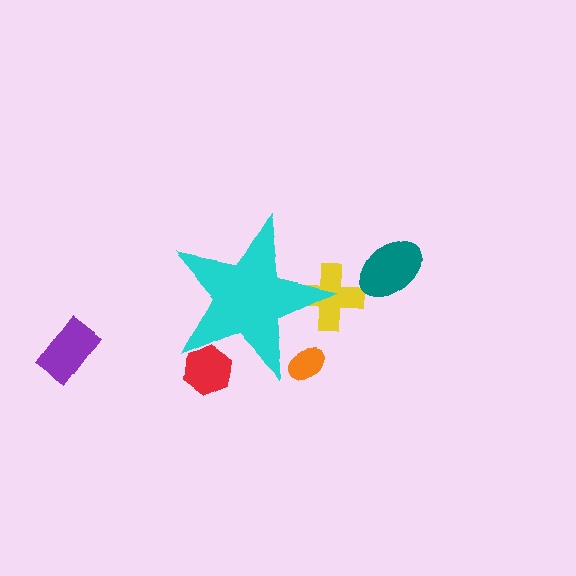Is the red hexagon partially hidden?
Yes, the red hexagon is partially hidden behind the cyan star.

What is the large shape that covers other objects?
A cyan star.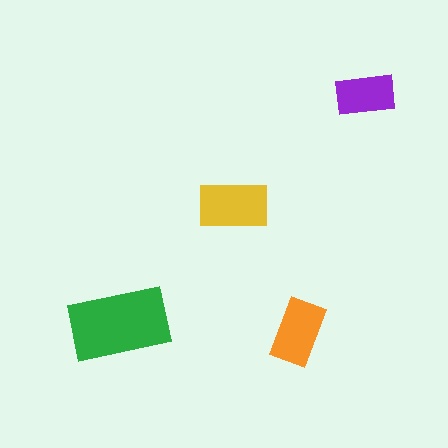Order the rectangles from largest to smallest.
the green one, the yellow one, the orange one, the purple one.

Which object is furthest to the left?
The green rectangle is leftmost.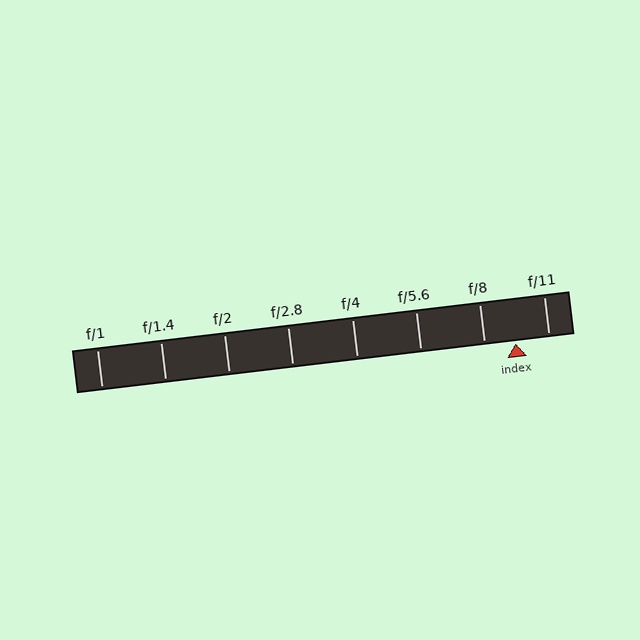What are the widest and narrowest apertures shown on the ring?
The widest aperture shown is f/1 and the narrowest is f/11.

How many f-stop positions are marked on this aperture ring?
There are 8 f-stop positions marked.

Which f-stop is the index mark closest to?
The index mark is closest to f/8.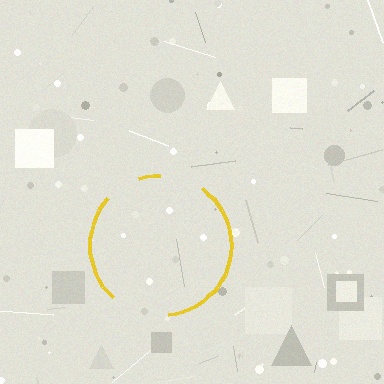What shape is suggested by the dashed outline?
The dashed outline suggests a circle.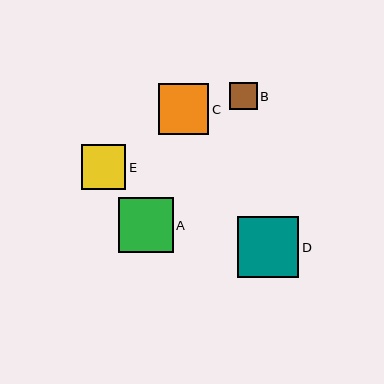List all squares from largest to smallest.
From largest to smallest: D, A, C, E, B.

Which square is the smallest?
Square B is the smallest with a size of approximately 28 pixels.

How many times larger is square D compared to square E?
Square D is approximately 1.4 times the size of square E.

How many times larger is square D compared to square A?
Square D is approximately 1.1 times the size of square A.